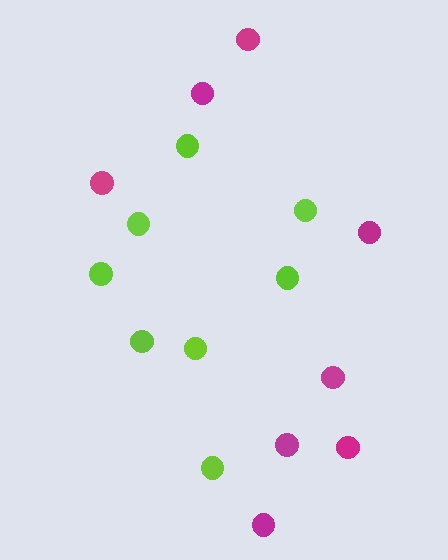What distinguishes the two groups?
There are 2 groups: one group of lime circles (8) and one group of magenta circles (8).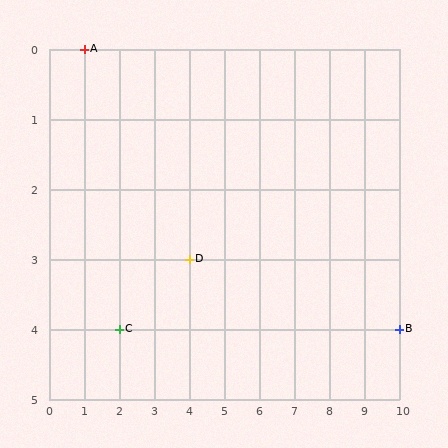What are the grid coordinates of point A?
Point A is at grid coordinates (1, 0).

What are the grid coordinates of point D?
Point D is at grid coordinates (4, 3).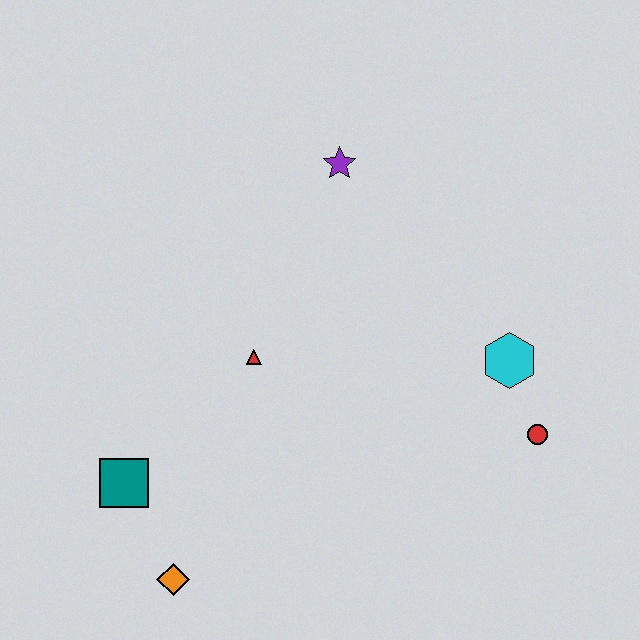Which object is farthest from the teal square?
The red circle is farthest from the teal square.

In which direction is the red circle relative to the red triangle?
The red circle is to the right of the red triangle.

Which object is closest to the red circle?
The cyan hexagon is closest to the red circle.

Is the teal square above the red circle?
No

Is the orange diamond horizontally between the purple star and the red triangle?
No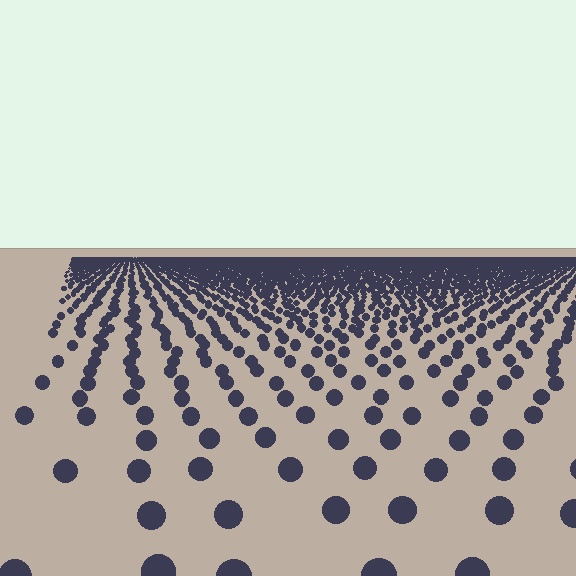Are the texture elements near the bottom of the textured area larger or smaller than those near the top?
Larger. Near the bottom, elements are closer to the viewer and appear at a bigger on-screen size.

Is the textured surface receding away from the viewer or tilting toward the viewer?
The surface is receding away from the viewer. Texture elements get smaller and denser toward the top.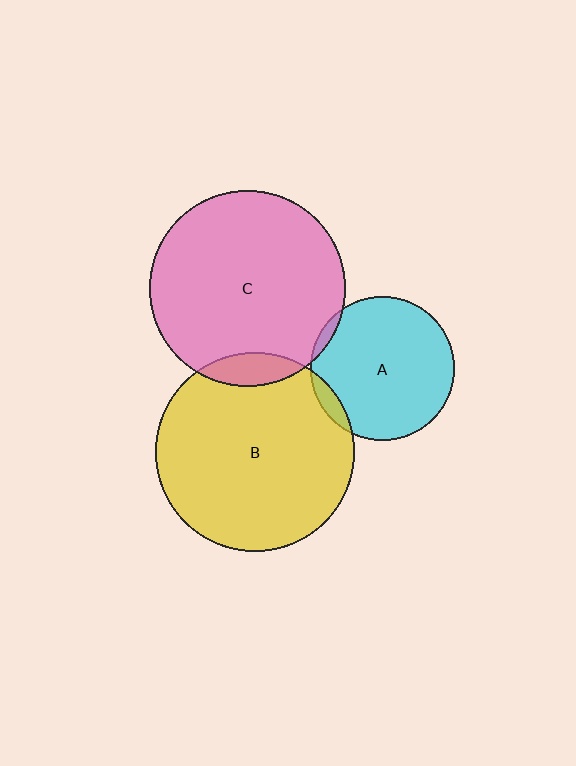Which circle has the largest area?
Circle B (yellow).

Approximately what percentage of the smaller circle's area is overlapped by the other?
Approximately 5%.